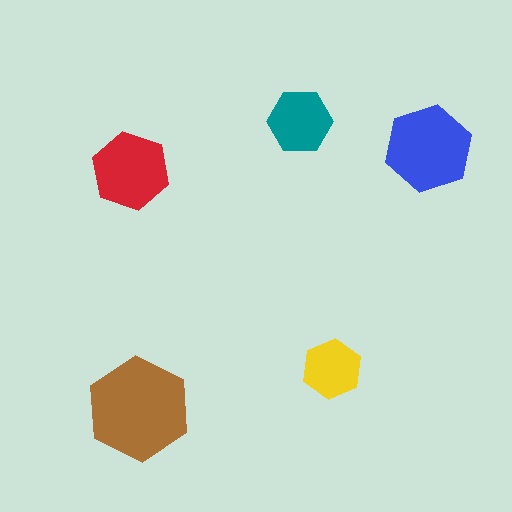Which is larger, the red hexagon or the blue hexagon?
The blue one.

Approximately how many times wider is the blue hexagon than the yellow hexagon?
About 1.5 times wider.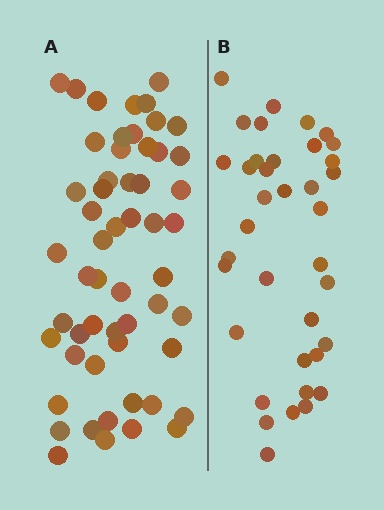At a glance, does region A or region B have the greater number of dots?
Region A (the left region) has more dots.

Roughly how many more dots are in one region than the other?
Region A has approximately 20 more dots than region B.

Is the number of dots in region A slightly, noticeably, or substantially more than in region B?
Region A has substantially more. The ratio is roughly 1.5 to 1.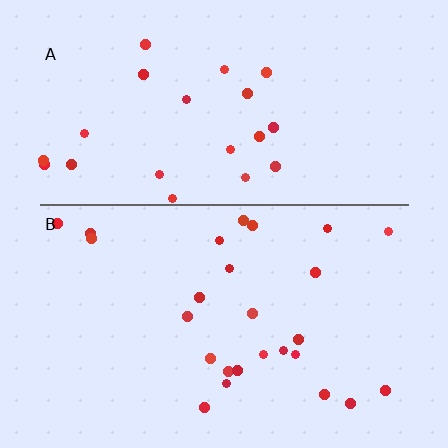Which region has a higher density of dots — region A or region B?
B (the bottom).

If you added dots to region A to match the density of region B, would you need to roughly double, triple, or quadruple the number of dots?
Approximately double.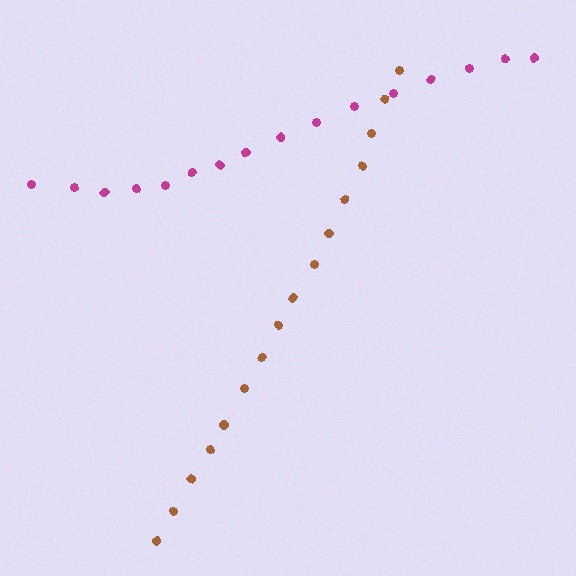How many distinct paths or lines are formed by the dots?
There are 2 distinct paths.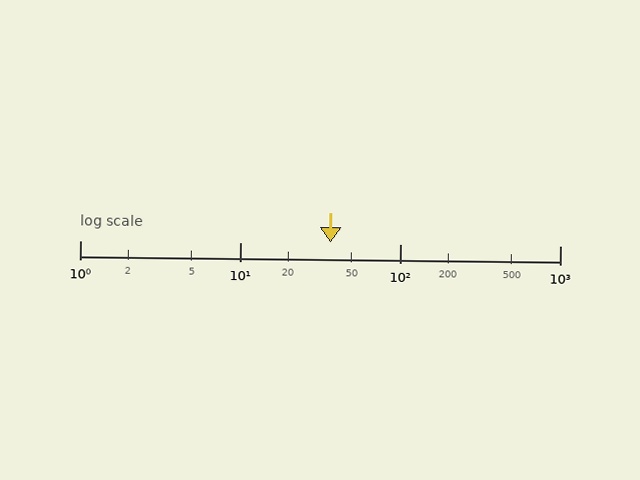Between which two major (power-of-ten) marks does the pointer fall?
The pointer is between 10 and 100.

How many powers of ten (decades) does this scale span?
The scale spans 3 decades, from 1 to 1000.